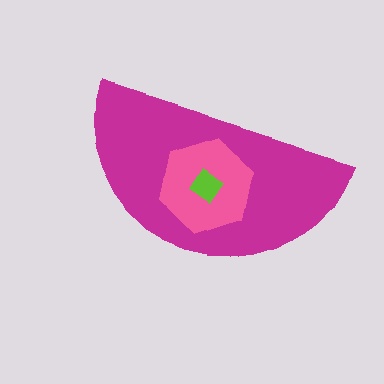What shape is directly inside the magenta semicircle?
The pink hexagon.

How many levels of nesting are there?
3.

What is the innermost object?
The lime diamond.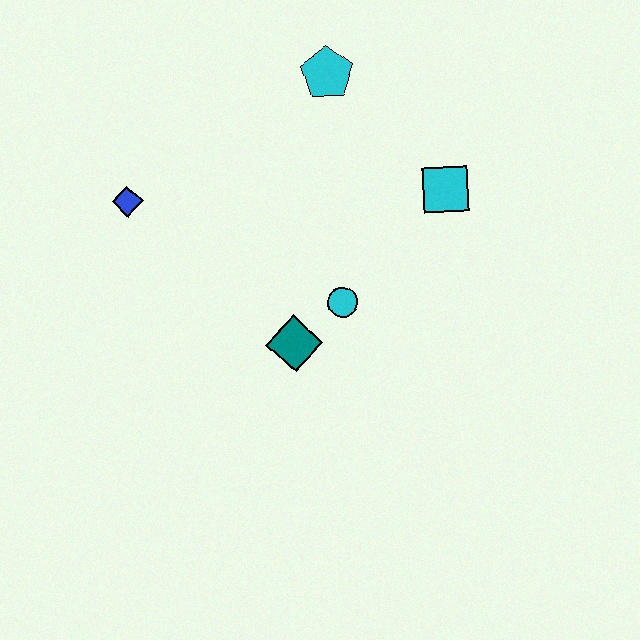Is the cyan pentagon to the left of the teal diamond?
No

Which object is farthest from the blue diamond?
The cyan square is farthest from the blue diamond.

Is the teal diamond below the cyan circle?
Yes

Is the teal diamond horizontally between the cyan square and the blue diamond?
Yes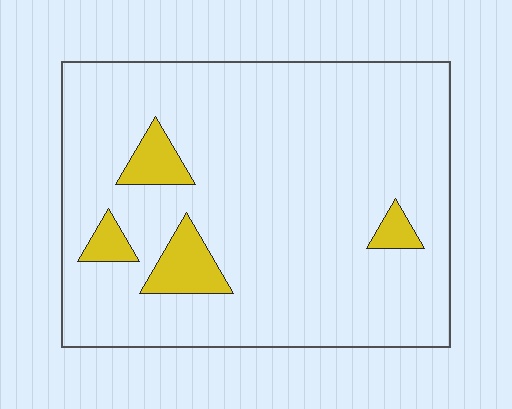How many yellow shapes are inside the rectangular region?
4.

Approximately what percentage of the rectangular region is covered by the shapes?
Approximately 10%.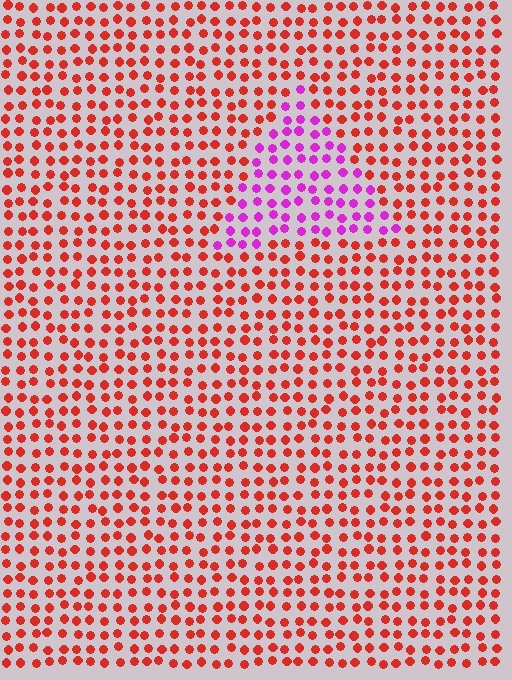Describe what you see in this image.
The image is filled with small red elements in a uniform arrangement. A triangle-shaped region is visible where the elements are tinted to a slightly different hue, forming a subtle color boundary.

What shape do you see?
I see a triangle.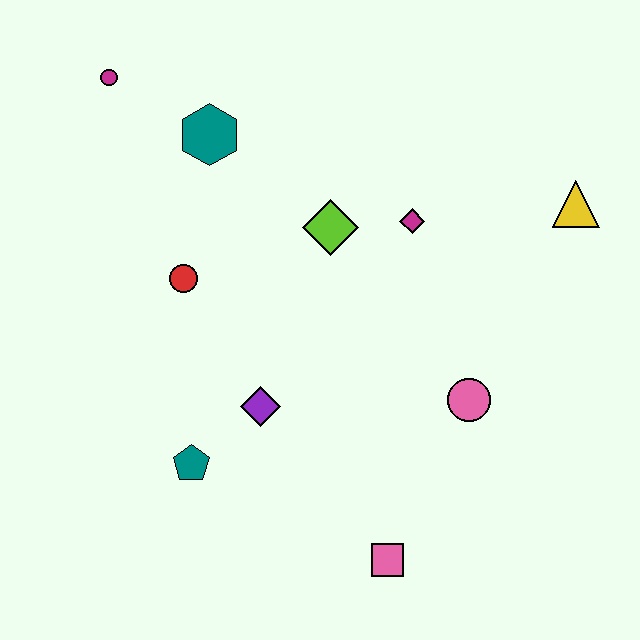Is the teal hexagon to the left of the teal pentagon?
No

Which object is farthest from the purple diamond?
The yellow triangle is farthest from the purple diamond.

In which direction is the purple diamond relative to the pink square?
The purple diamond is above the pink square.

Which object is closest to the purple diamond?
The teal pentagon is closest to the purple diamond.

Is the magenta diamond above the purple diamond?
Yes